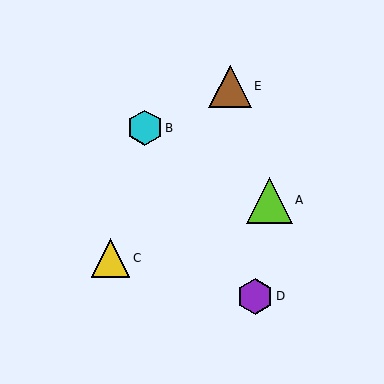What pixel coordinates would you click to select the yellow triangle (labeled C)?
Click at (110, 258) to select the yellow triangle C.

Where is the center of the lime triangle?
The center of the lime triangle is at (270, 200).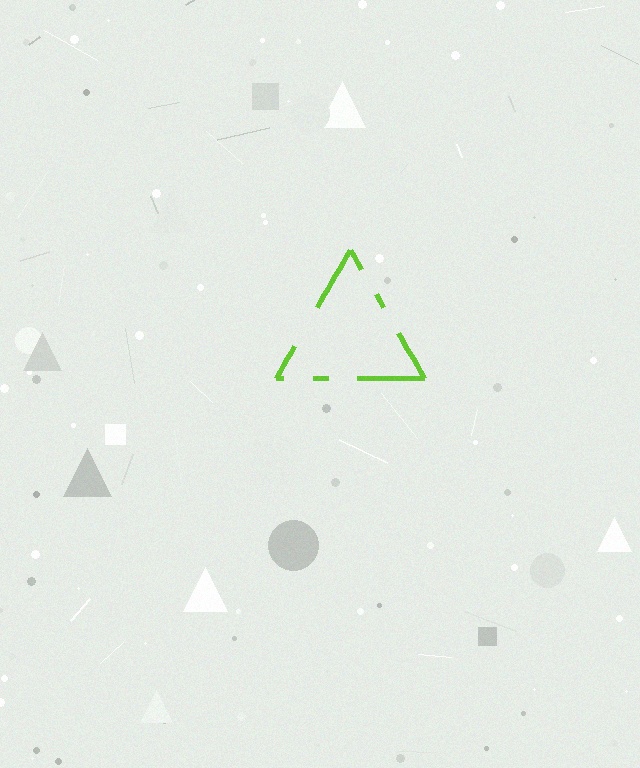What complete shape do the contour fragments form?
The contour fragments form a triangle.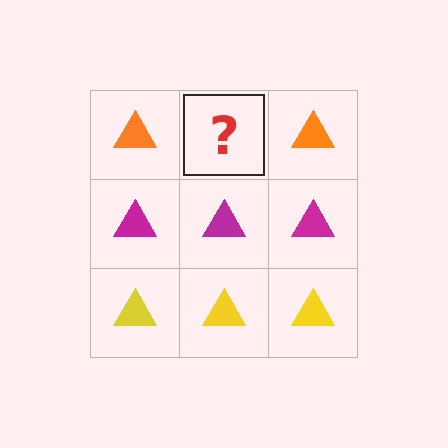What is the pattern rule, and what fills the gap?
The rule is that each row has a consistent color. The gap should be filled with an orange triangle.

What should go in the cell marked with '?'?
The missing cell should contain an orange triangle.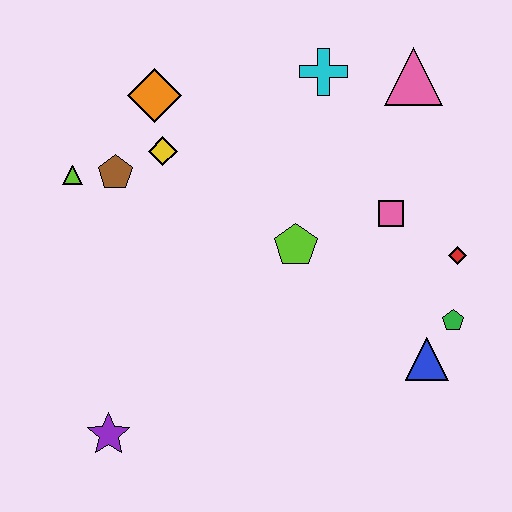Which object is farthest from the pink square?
The purple star is farthest from the pink square.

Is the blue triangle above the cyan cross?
No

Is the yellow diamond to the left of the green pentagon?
Yes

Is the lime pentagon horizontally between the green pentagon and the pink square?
No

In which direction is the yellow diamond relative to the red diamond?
The yellow diamond is to the left of the red diamond.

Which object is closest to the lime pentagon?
The pink square is closest to the lime pentagon.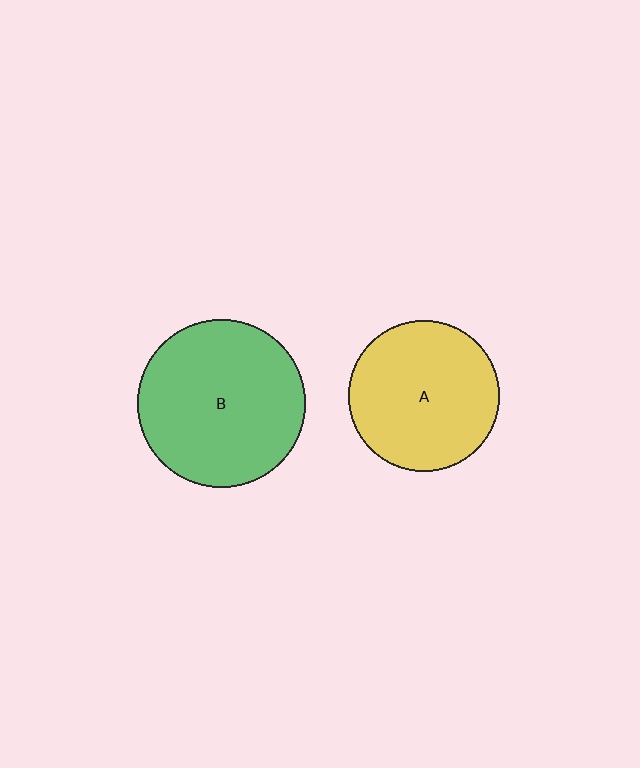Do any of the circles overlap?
No, none of the circles overlap.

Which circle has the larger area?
Circle B (green).